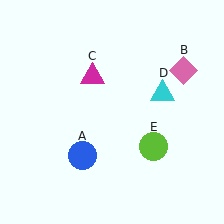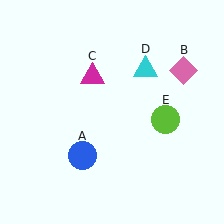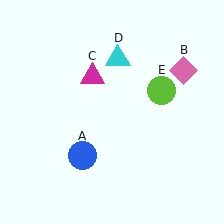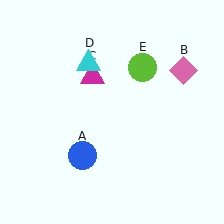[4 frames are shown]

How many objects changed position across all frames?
2 objects changed position: cyan triangle (object D), lime circle (object E).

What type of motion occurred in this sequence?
The cyan triangle (object D), lime circle (object E) rotated counterclockwise around the center of the scene.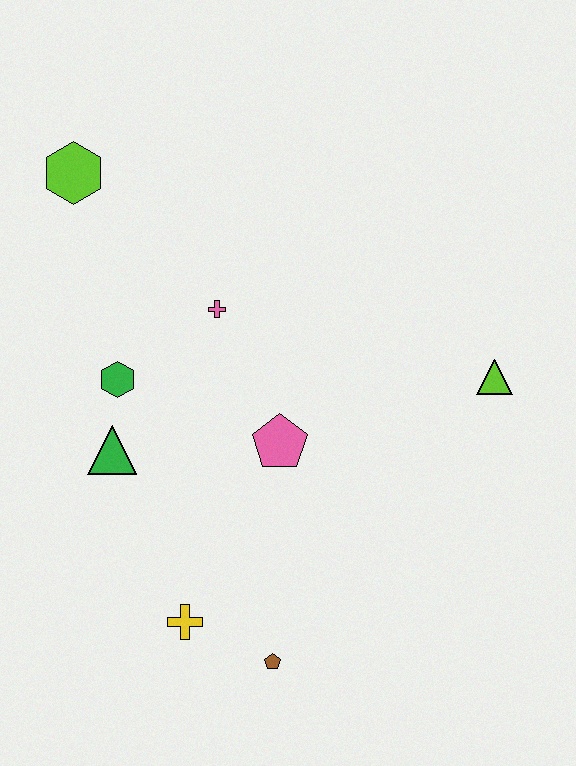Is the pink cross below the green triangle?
No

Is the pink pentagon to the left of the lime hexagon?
No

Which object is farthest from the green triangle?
The lime triangle is farthest from the green triangle.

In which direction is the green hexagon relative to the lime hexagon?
The green hexagon is below the lime hexagon.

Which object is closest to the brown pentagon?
The yellow cross is closest to the brown pentagon.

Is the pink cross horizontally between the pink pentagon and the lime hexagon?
Yes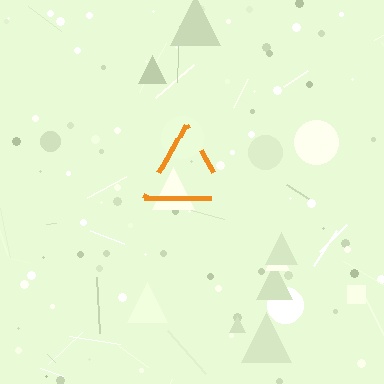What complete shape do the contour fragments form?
The contour fragments form a triangle.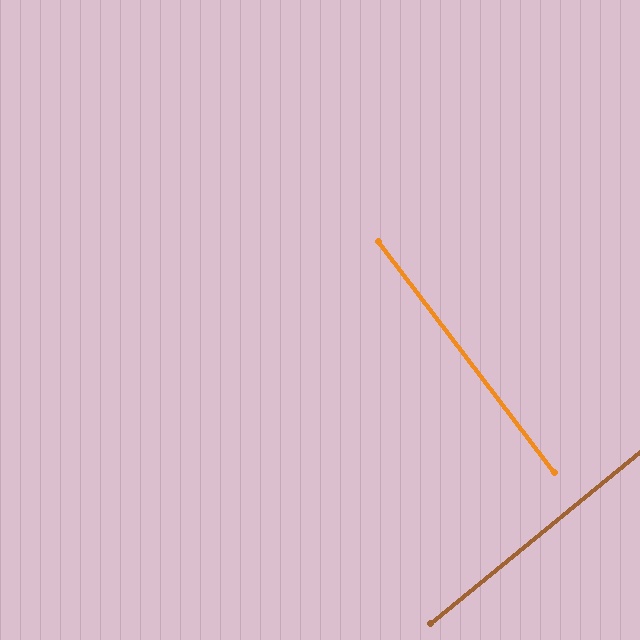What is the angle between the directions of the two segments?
Approximately 88 degrees.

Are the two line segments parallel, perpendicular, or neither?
Perpendicular — they meet at approximately 88°.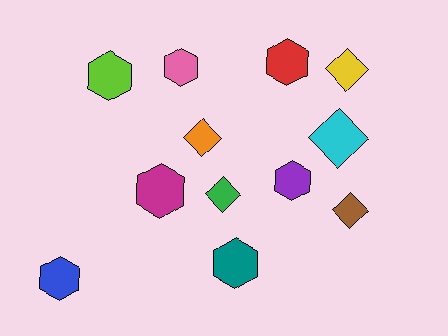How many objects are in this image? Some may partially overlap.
There are 12 objects.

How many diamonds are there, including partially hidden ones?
There are 5 diamonds.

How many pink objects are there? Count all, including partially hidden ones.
There is 1 pink object.